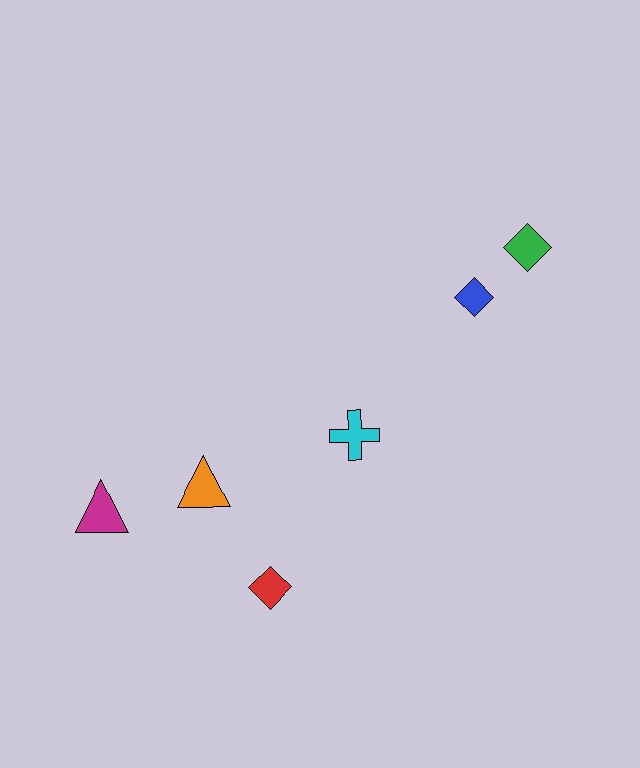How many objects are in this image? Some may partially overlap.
There are 6 objects.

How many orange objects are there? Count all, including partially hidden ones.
There is 1 orange object.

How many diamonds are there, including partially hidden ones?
There are 3 diamonds.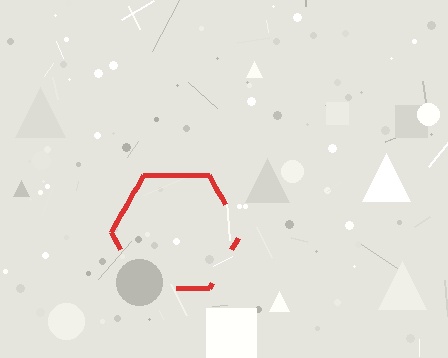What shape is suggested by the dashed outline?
The dashed outline suggests a hexagon.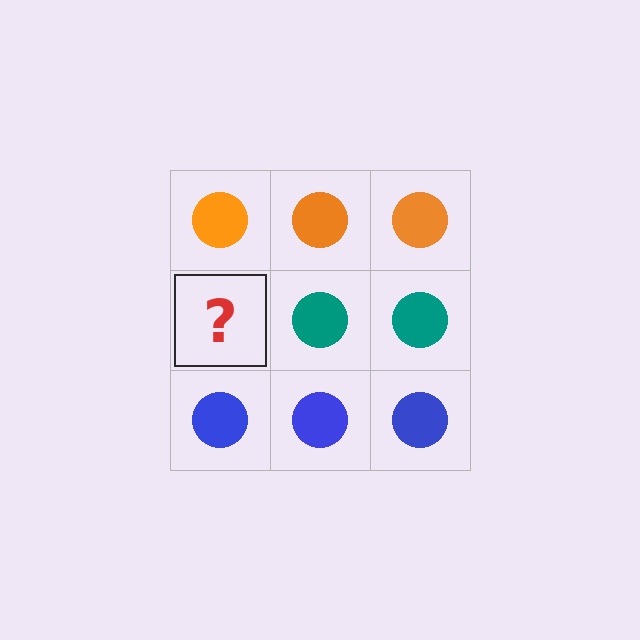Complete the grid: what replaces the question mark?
The question mark should be replaced with a teal circle.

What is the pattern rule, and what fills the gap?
The rule is that each row has a consistent color. The gap should be filled with a teal circle.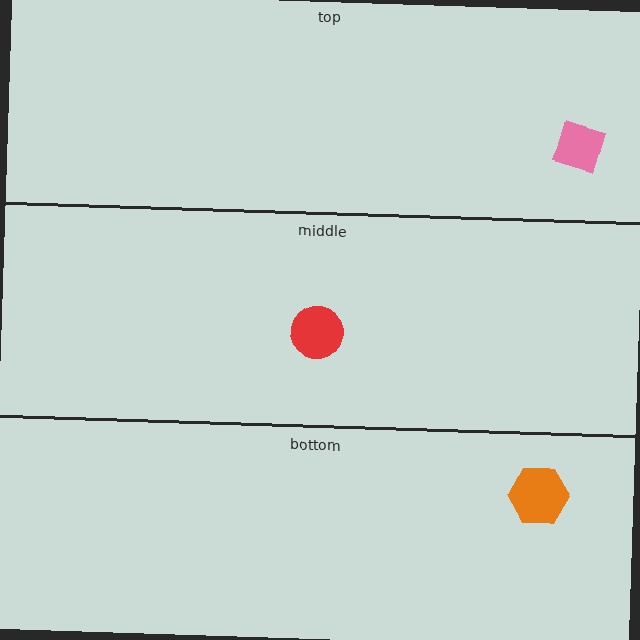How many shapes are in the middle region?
1.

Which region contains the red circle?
The middle region.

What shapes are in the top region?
The pink diamond.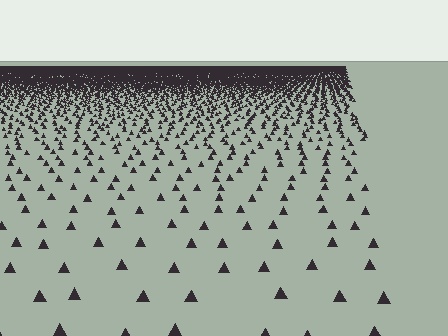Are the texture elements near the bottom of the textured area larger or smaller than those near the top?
Larger. Near the bottom, elements are closer to the viewer and appear at a bigger on-screen size.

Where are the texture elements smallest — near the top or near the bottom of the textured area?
Near the top.